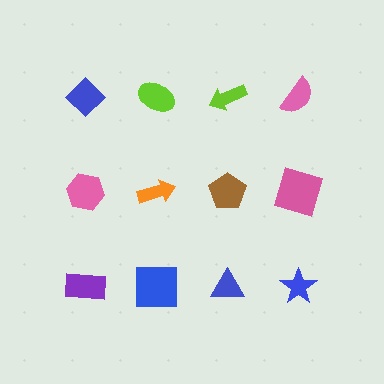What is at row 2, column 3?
A brown pentagon.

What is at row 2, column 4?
A pink square.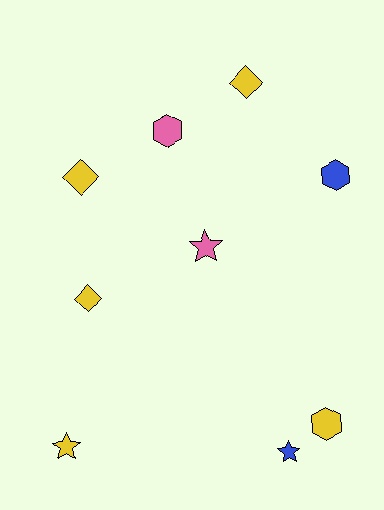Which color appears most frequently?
Yellow, with 5 objects.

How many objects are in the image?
There are 9 objects.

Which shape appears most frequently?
Star, with 3 objects.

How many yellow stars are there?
There is 1 yellow star.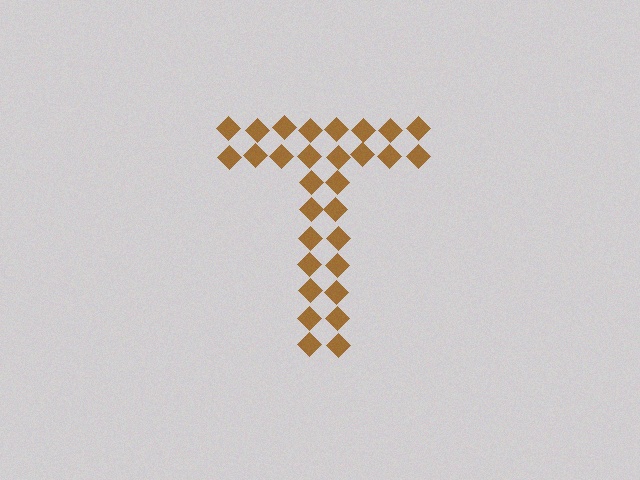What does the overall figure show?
The overall figure shows the letter T.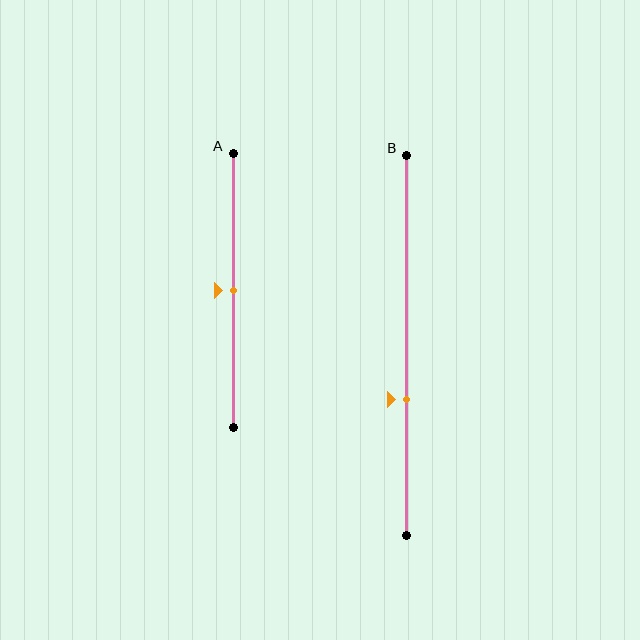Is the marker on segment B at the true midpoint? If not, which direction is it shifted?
No, the marker on segment B is shifted downward by about 14% of the segment length.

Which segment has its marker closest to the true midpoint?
Segment A has its marker closest to the true midpoint.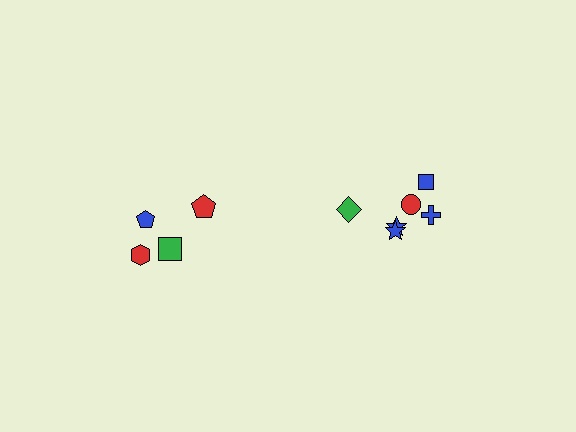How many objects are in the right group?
There are 6 objects.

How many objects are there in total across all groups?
There are 10 objects.